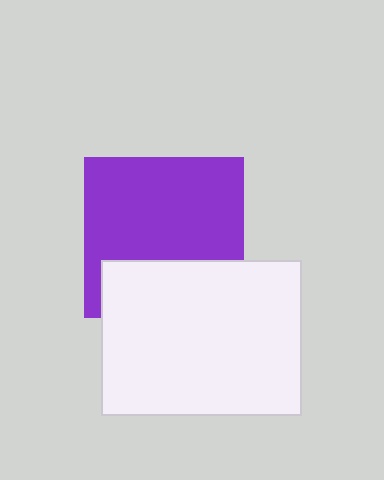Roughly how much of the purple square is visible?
Most of it is visible (roughly 68%).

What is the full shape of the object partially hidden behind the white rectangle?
The partially hidden object is a purple square.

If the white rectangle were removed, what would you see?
You would see the complete purple square.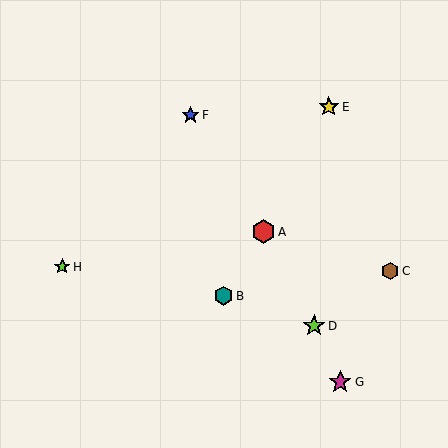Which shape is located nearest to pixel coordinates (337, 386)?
The magenta star (labeled G) at (340, 382) is nearest to that location.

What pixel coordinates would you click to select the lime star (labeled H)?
Click at (62, 267) to select the lime star H.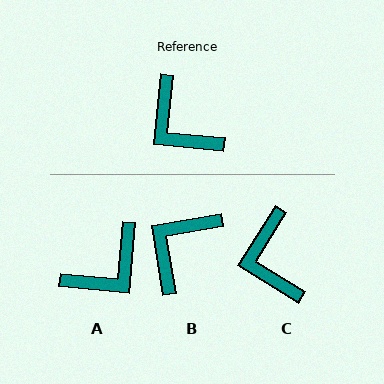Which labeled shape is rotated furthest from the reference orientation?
A, about 91 degrees away.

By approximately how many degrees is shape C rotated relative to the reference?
Approximately 26 degrees clockwise.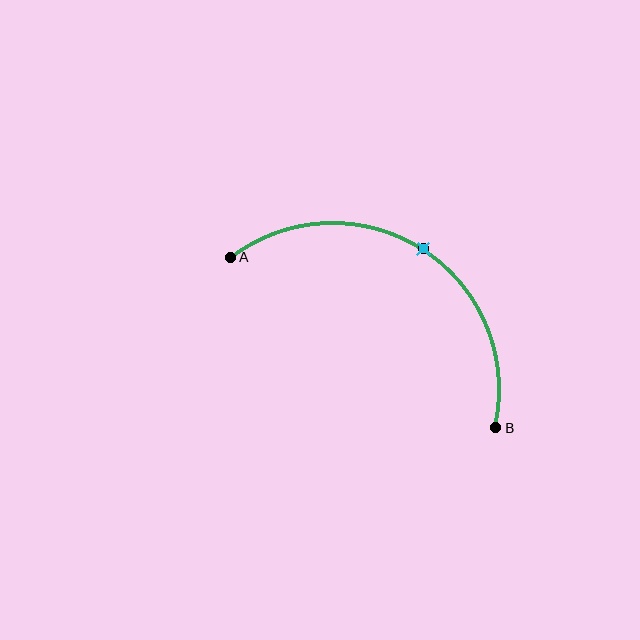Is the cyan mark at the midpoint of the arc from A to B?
Yes. The cyan mark lies on the arc at equal arc-length from both A and B — it is the arc midpoint.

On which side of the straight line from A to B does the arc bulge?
The arc bulges above the straight line connecting A and B.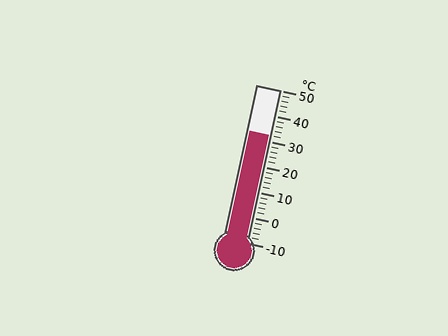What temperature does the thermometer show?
The thermometer shows approximately 32°C.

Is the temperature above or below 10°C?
The temperature is above 10°C.